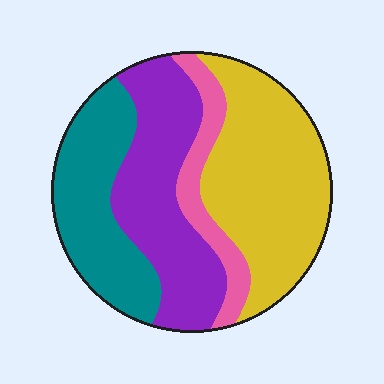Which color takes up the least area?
Pink, at roughly 10%.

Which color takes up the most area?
Yellow, at roughly 35%.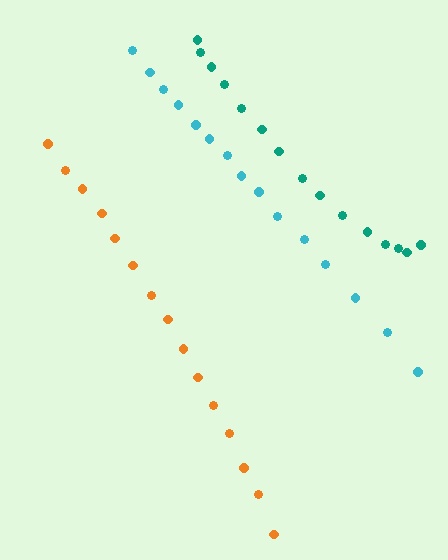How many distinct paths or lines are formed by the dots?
There are 3 distinct paths.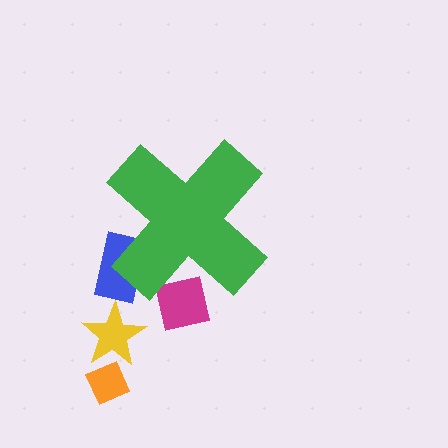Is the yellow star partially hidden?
No, the yellow star is fully visible.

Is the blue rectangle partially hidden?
Yes, the blue rectangle is partially hidden behind the green cross.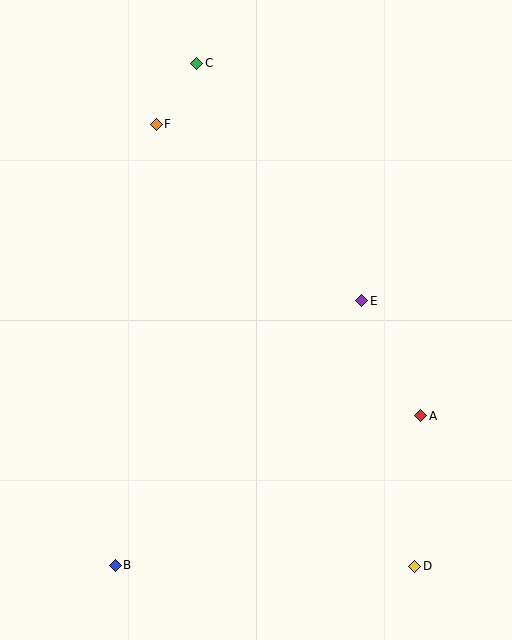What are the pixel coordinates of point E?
Point E is at (362, 301).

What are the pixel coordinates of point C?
Point C is at (197, 63).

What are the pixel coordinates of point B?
Point B is at (115, 565).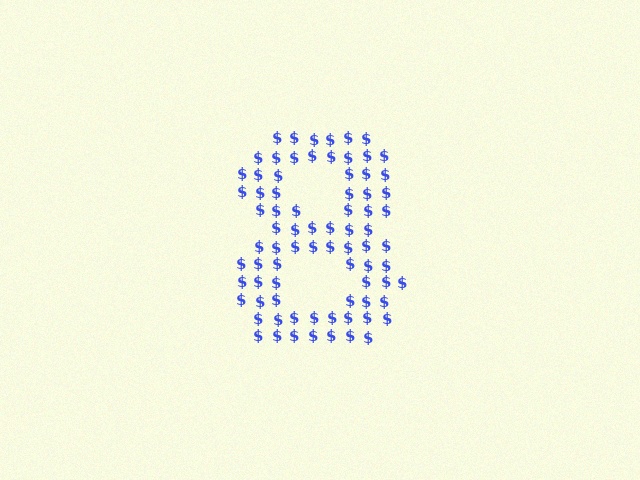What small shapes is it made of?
It is made of small dollar signs.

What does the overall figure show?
The overall figure shows the digit 8.